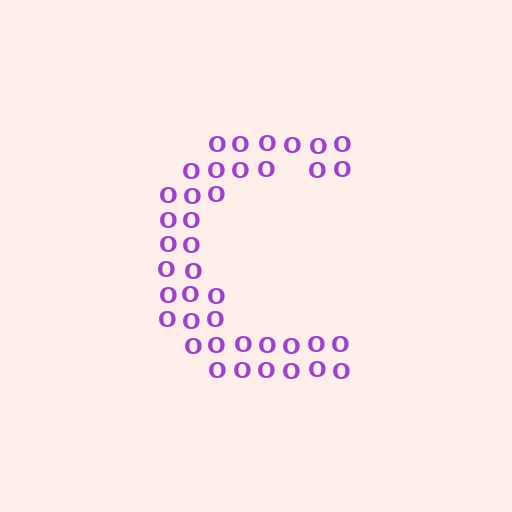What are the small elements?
The small elements are letter O's.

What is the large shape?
The large shape is the letter C.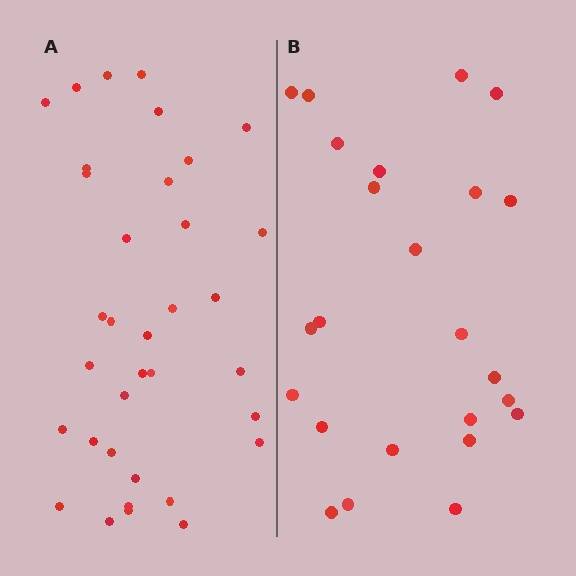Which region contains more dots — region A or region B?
Region A (the left region) has more dots.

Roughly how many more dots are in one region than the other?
Region A has roughly 12 or so more dots than region B.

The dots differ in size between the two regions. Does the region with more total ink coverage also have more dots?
No. Region B has more total ink coverage because its dots are larger, but region A actually contains more individual dots. Total area can be misleading — the number of items is what matters here.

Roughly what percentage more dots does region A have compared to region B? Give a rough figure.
About 45% more.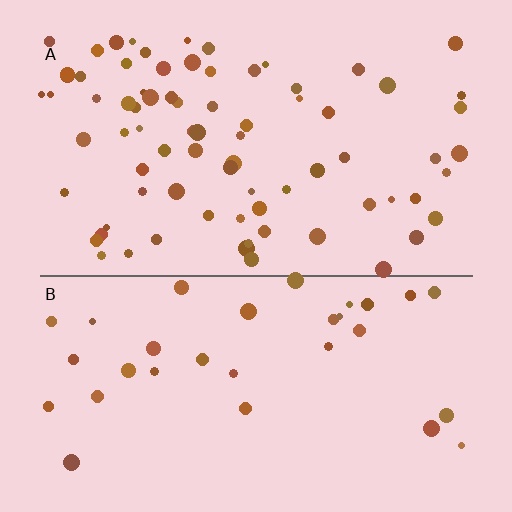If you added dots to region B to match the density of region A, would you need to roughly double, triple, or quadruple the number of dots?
Approximately double.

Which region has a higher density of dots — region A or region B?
A (the top).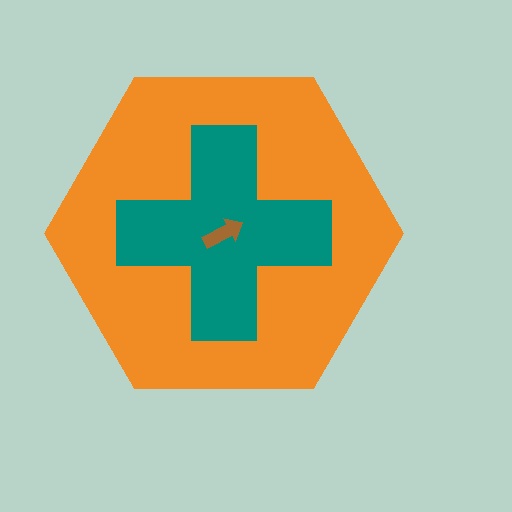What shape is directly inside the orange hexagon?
The teal cross.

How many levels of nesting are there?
3.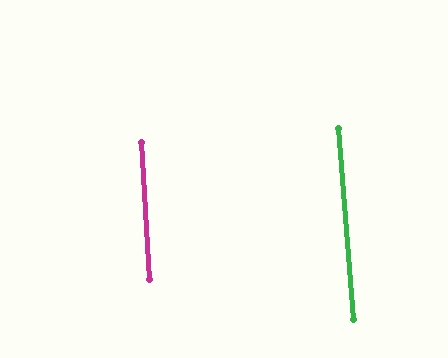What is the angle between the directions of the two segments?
Approximately 1 degree.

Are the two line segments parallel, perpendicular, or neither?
Parallel — their directions differ by only 0.9°.